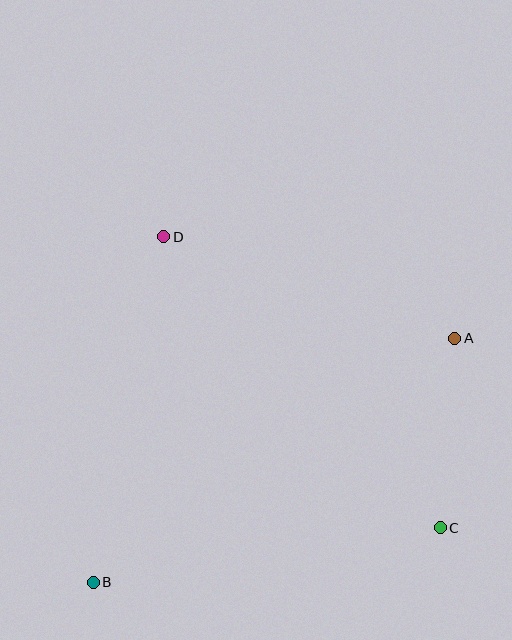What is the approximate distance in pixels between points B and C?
The distance between B and C is approximately 351 pixels.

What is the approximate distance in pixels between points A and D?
The distance between A and D is approximately 308 pixels.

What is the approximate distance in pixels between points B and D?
The distance between B and D is approximately 353 pixels.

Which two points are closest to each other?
Points A and C are closest to each other.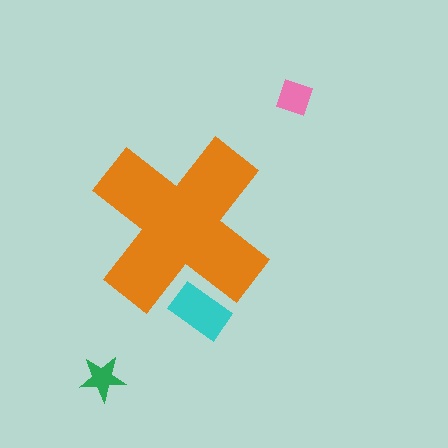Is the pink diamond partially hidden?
No, the pink diamond is fully visible.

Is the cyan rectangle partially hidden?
Yes, the cyan rectangle is partially hidden behind the orange cross.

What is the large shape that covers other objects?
An orange cross.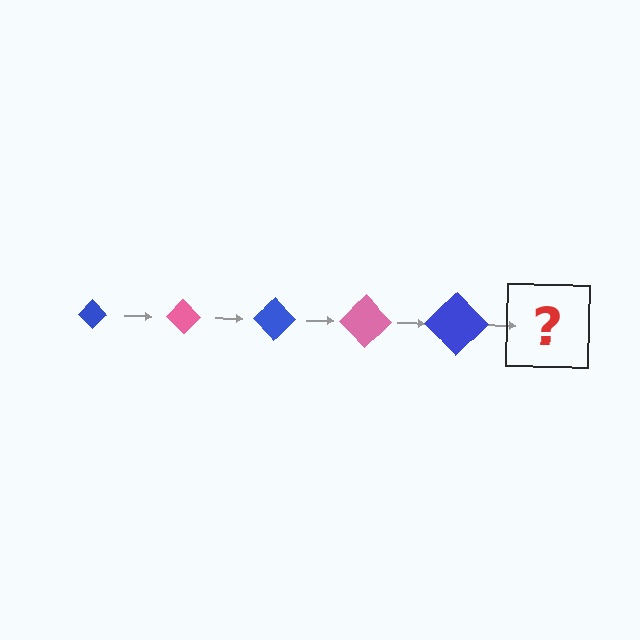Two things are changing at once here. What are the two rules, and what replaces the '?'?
The two rules are that the diamond grows larger each step and the color cycles through blue and pink. The '?' should be a pink diamond, larger than the previous one.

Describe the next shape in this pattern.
It should be a pink diamond, larger than the previous one.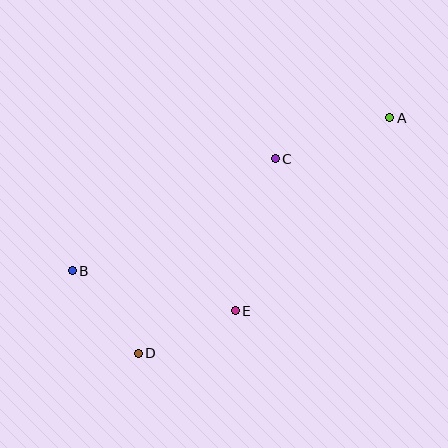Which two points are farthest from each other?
Points A and B are farthest from each other.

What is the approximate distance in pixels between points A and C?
The distance between A and C is approximately 122 pixels.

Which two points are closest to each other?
Points B and D are closest to each other.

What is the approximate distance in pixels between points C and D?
The distance between C and D is approximately 238 pixels.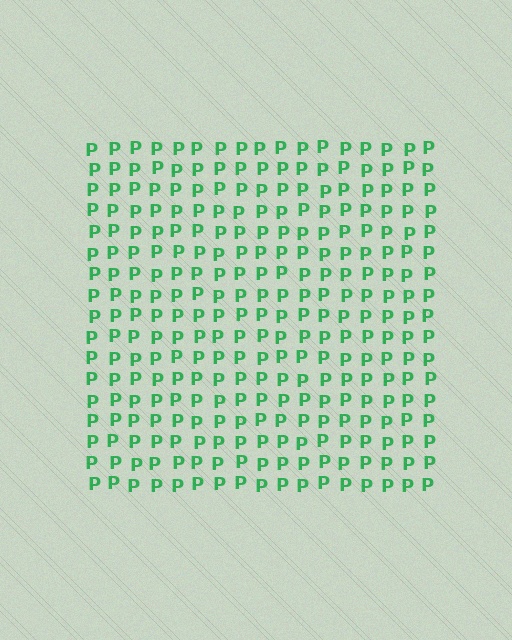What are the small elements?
The small elements are letter P's.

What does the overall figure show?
The overall figure shows a square.